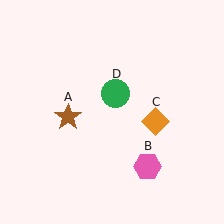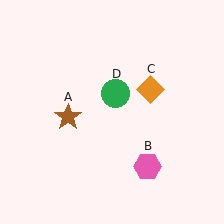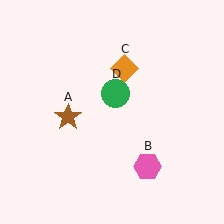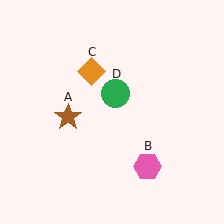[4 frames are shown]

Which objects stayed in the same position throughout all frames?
Brown star (object A) and pink hexagon (object B) and green circle (object D) remained stationary.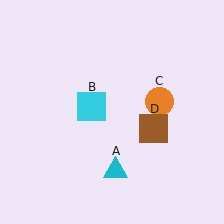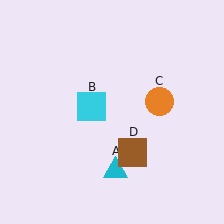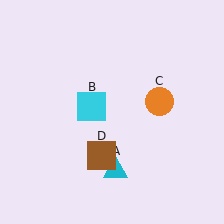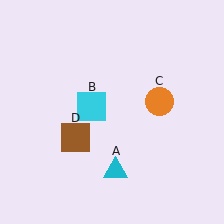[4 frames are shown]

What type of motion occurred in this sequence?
The brown square (object D) rotated clockwise around the center of the scene.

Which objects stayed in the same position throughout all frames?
Cyan triangle (object A) and cyan square (object B) and orange circle (object C) remained stationary.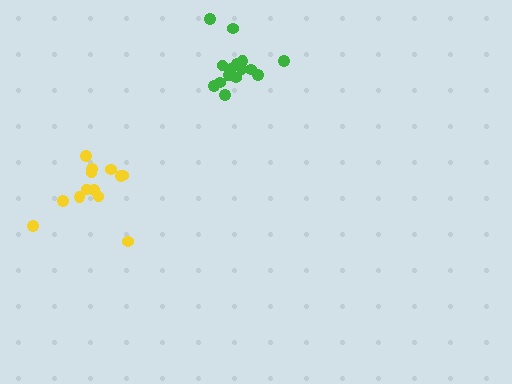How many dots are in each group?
Group 1: 15 dots, Group 2: 13 dots (28 total).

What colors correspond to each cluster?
The clusters are colored: green, yellow.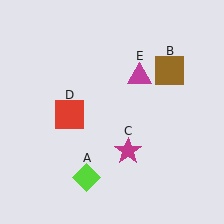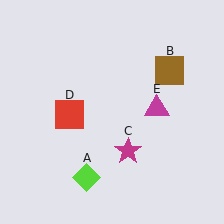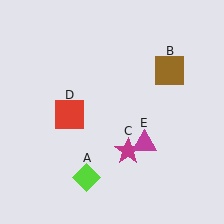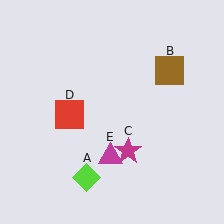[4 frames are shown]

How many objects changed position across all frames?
1 object changed position: magenta triangle (object E).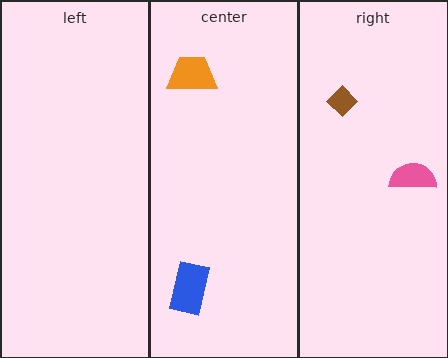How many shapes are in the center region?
2.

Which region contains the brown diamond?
The right region.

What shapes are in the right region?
The pink semicircle, the brown diamond.